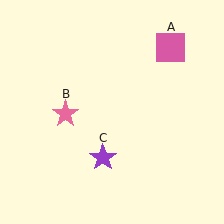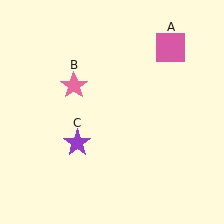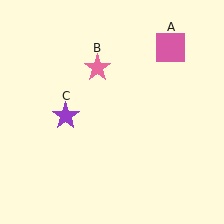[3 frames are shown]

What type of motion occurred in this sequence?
The pink star (object B), purple star (object C) rotated clockwise around the center of the scene.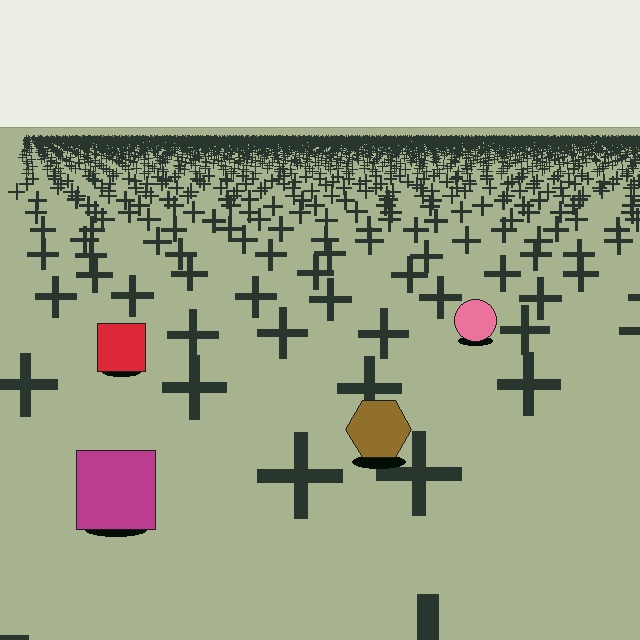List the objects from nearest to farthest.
From nearest to farthest: the magenta square, the brown hexagon, the red square, the pink circle.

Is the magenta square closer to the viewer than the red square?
Yes. The magenta square is closer — you can tell from the texture gradient: the ground texture is coarser near it.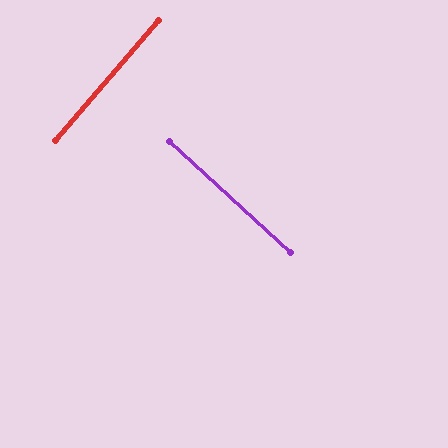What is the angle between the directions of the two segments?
Approximately 88 degrees.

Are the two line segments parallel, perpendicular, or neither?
Perpendicular — they meet at approximately 88°.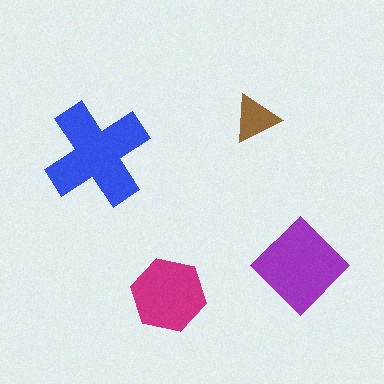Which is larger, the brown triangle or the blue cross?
The blue cross.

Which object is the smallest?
The brown triangle.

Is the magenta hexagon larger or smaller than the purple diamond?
Smaller.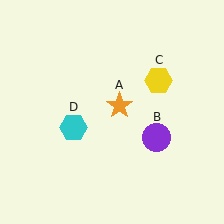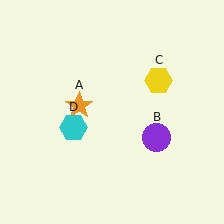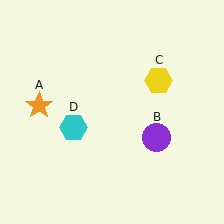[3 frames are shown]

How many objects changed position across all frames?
1 object changed position: orange star (object A).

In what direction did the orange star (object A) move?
The orange star (object A) moved left.